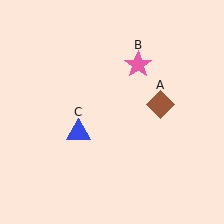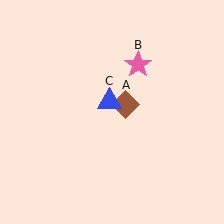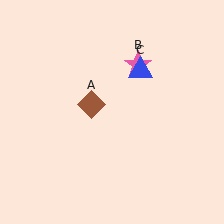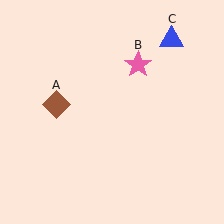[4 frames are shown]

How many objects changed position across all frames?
2 objects changed position: brown diamond (object A), blue triangle (object C).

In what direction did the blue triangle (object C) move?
The blue triangle (object C) moved up and to the right.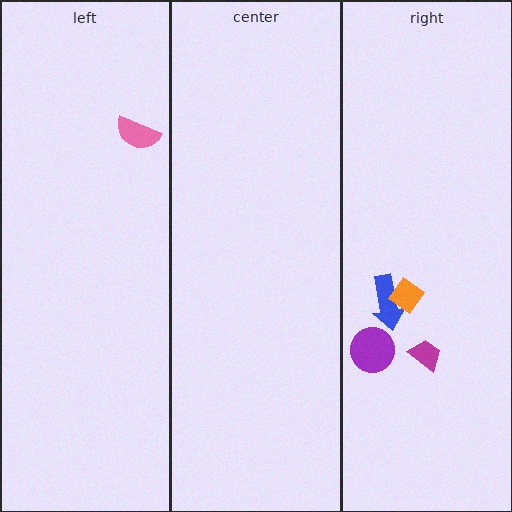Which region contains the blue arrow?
The right region.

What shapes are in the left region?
The pink semicircle.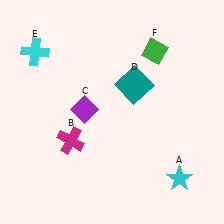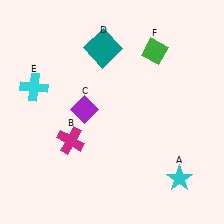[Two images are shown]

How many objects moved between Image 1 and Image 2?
2 objects moved between the two images.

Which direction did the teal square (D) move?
The teal square (D) moved up.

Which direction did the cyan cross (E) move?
The cyan cross (E) moved down.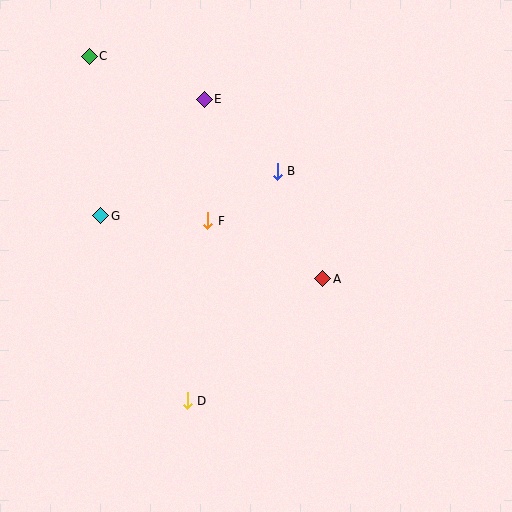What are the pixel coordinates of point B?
Point B is at (277, 171).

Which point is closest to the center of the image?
Point F at (208, 221) is closest to the center.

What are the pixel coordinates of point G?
Point G is at (101, 216).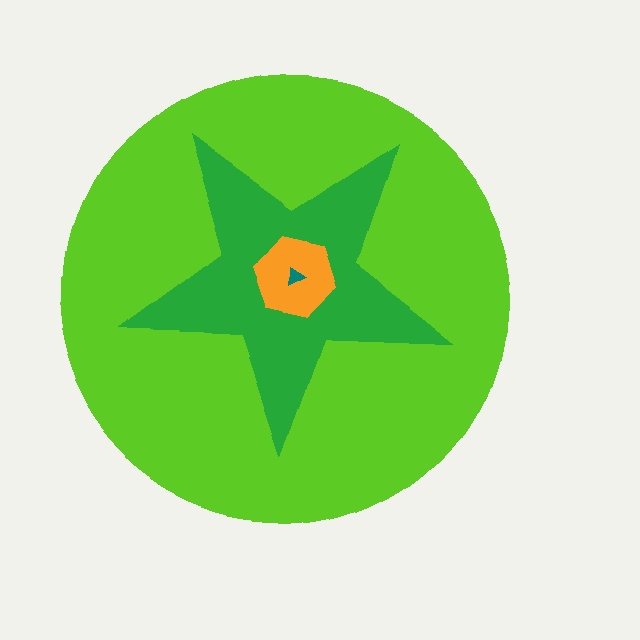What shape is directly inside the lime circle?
The green star.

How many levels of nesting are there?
4.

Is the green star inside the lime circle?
Yes.